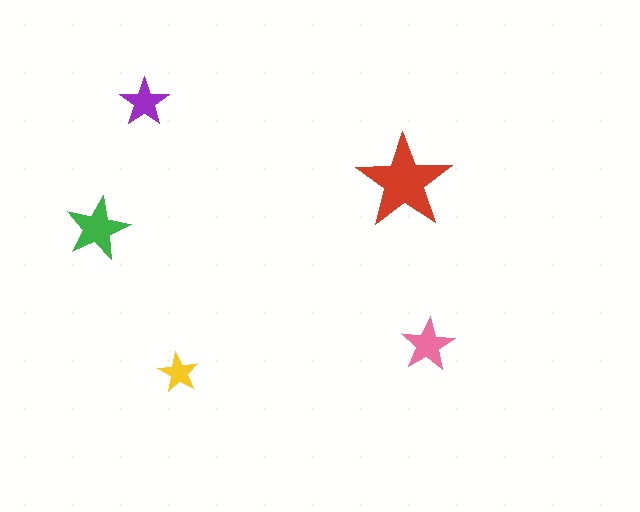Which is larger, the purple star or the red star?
The red one.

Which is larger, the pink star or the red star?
The red one.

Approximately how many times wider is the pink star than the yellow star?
About 1.5 times wider.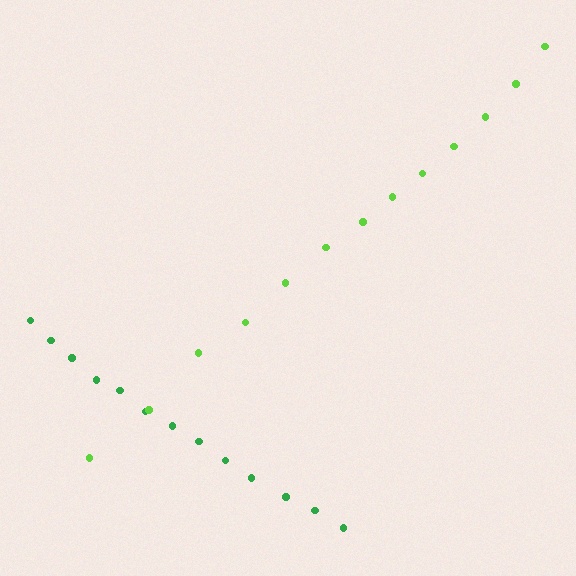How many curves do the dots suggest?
There are 2 distinct paths.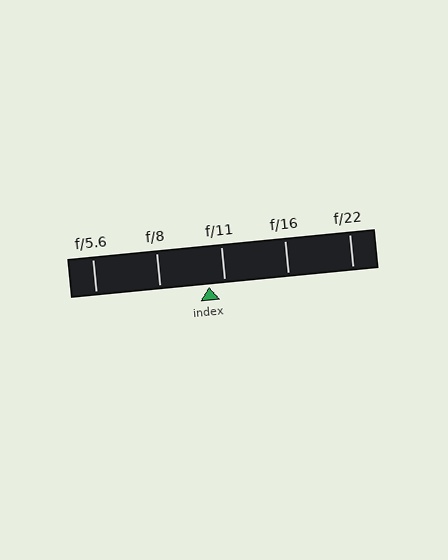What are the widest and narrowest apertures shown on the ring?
The widest aperture shown is f/5.6 and the narrowest is f/22.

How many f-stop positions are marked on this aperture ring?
There are 5 f-stop positions marked.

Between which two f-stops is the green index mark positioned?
The index mark is between f/8 and f/11.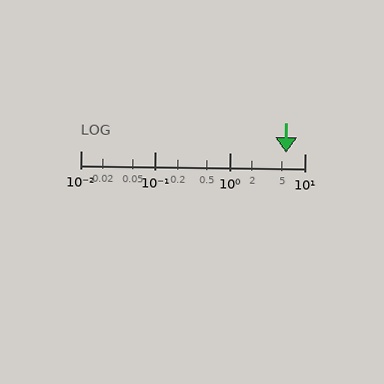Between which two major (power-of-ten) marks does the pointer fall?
The pointer is between 1 and 10.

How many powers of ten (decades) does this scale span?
The scale spans 3 decades, from 0.01 to 10.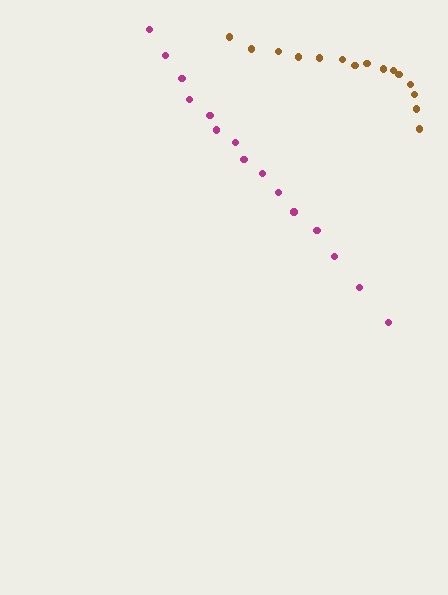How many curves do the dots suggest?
There are 2 distinct paths.